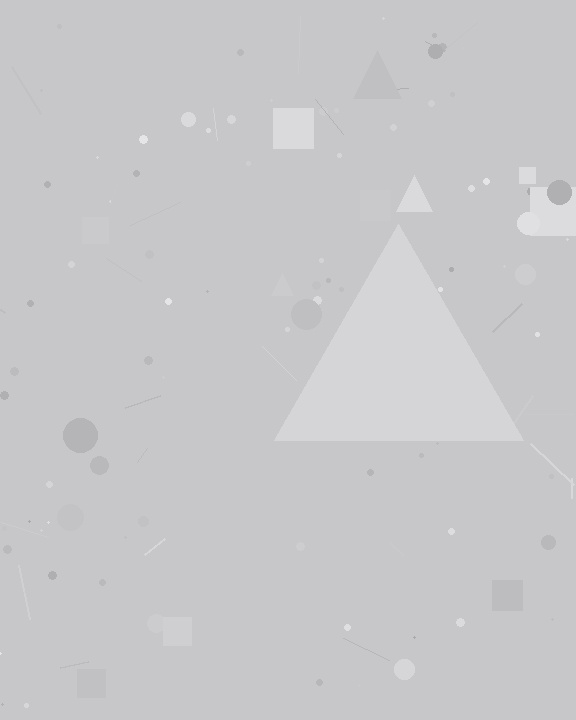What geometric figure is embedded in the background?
A triangle is embedded in the background.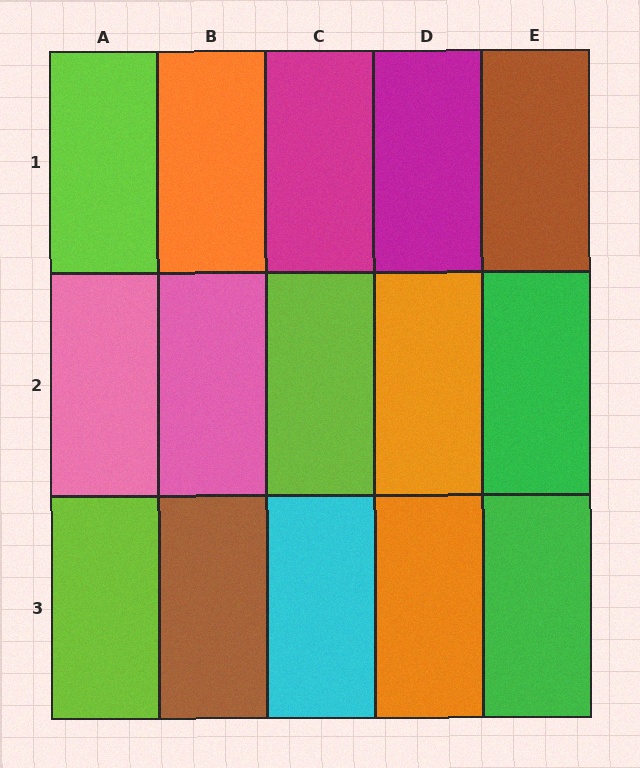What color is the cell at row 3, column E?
Green.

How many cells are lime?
3 cells are lime.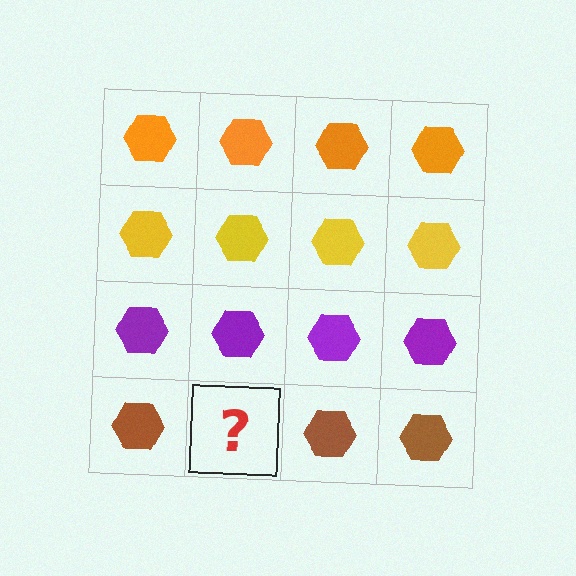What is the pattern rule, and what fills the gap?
The rule is that each row has a consistent color. The gap should be filled with a brown hexagon.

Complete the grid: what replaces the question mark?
The question mark should be replaced with a brown hexagon.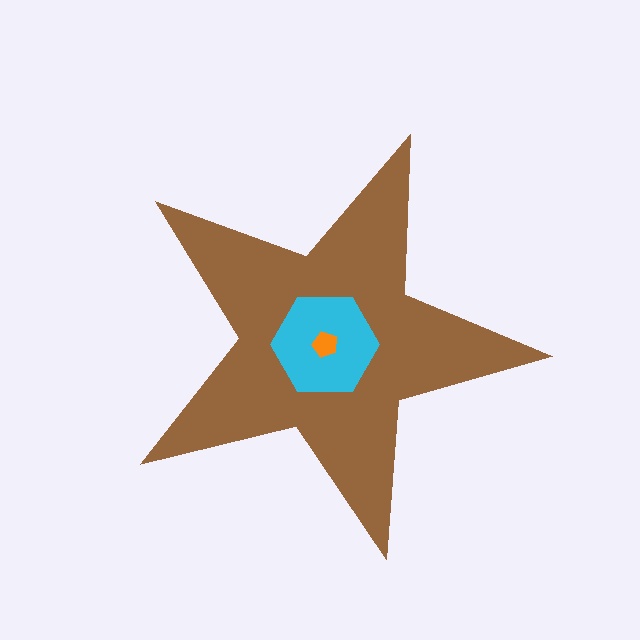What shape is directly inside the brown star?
The cyan hexagon.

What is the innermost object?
The orange pentagon.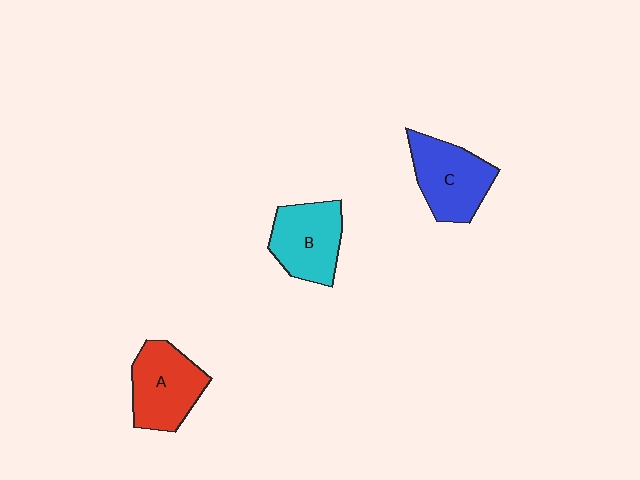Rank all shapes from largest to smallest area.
From largest to smallest: C (blue), A (red), B (cyan).